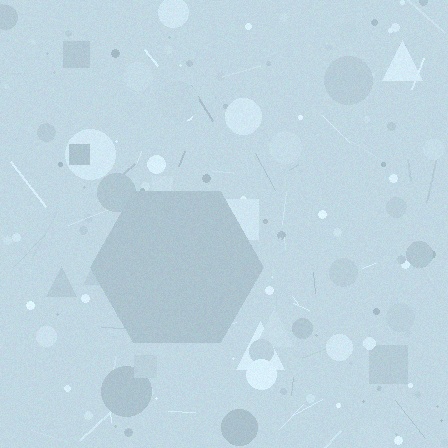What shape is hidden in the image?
A hexagon is hidden in the image.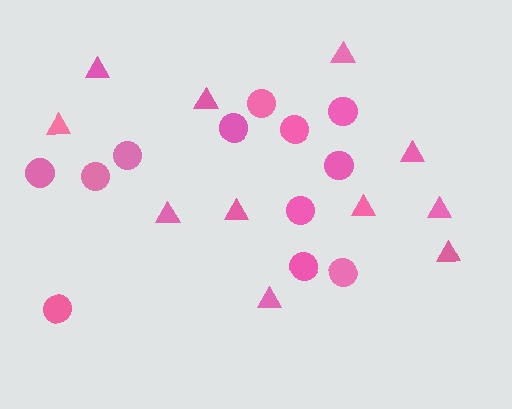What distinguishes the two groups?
There are 2 groups: one group of triangles (11) and one group of circles (12).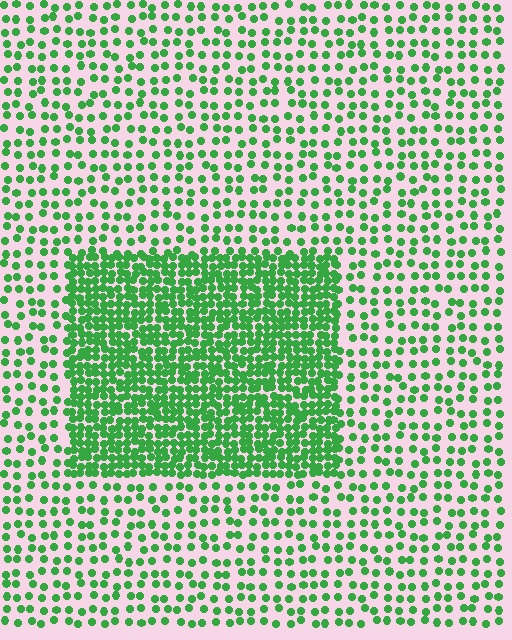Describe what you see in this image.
The image contains small green elements arranged at two different densities. A rectangle-shaped region is visible where the elements are more densely packed than the surrounding area.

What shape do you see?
I see a rectangle.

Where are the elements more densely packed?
The elements are more densely packed inside the rectangle boundary.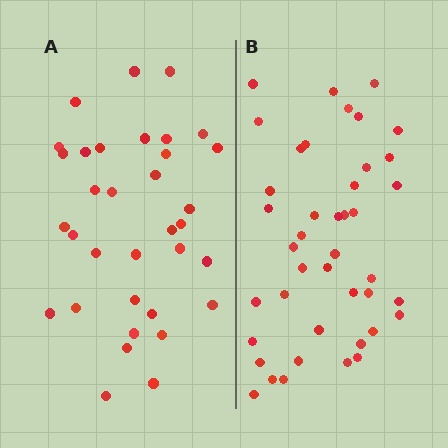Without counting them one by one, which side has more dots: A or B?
Region B (the right region) has more dots.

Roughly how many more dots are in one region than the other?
Region B has roughly 8 or so more dots than region A.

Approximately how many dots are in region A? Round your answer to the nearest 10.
About 30 dots. (The exact count is 34, which rounds to 30.)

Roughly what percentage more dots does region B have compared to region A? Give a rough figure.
About 25% more.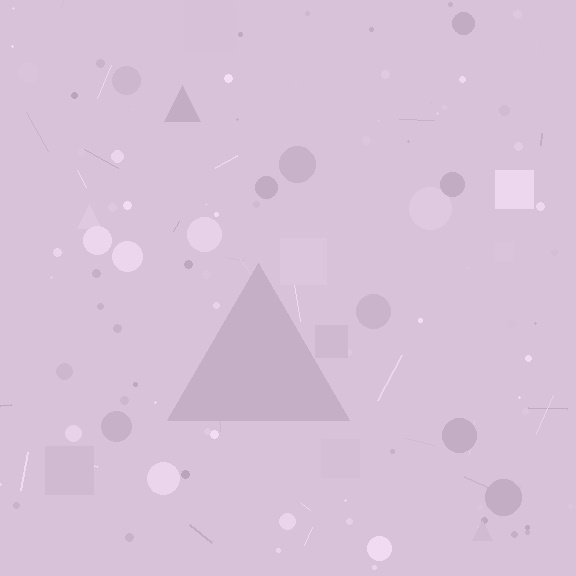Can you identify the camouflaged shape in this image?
The camouflaged shape is a triangle.